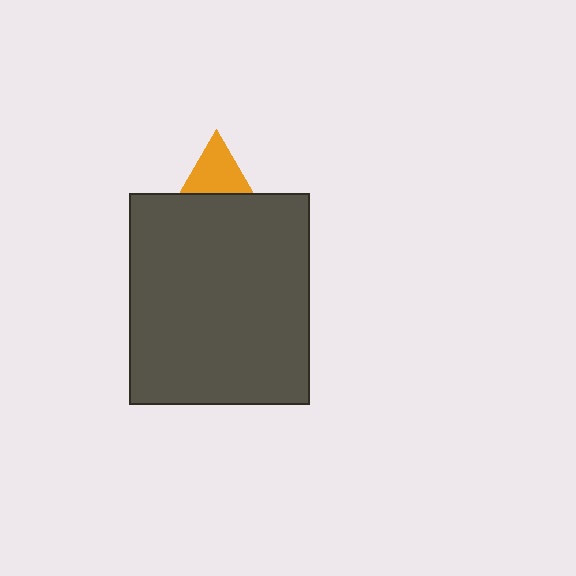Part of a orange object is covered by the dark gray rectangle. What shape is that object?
It is a triangle.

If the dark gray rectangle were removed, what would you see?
You would see the complete orange triangle.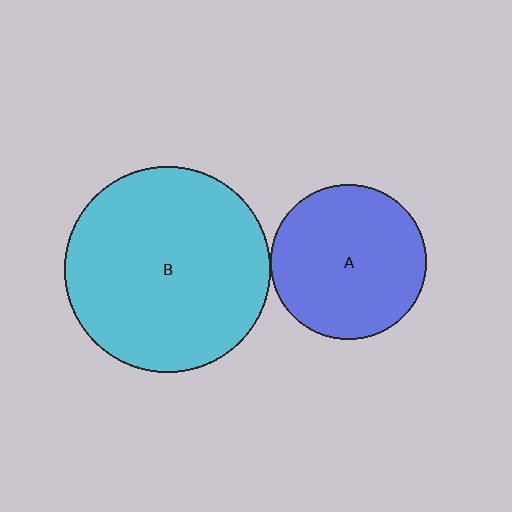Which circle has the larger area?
Circle B (cyan).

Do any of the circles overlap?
No, none of the circles overlap.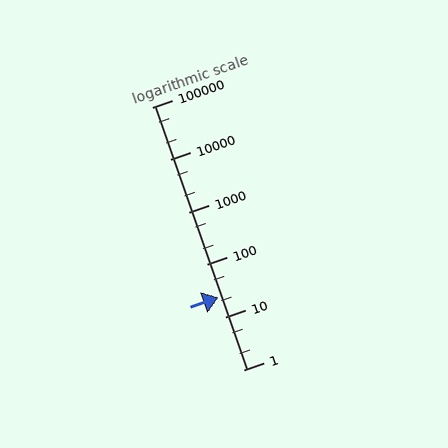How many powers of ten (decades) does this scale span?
The scale spans 5 decades, from 1 to 100000.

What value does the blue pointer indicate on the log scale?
The pointer indicates approximately 24.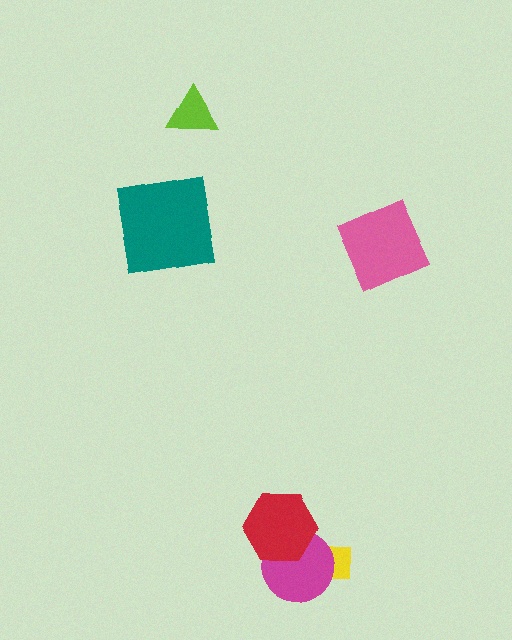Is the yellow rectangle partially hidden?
Yes, it is partially covered by another shape.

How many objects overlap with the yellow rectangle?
2 objects overlap with the yellow rectangle.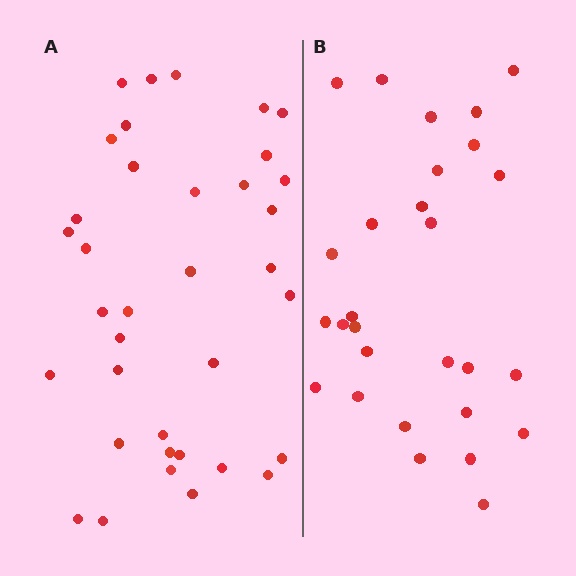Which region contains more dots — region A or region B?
Region A (the left region) has more dots.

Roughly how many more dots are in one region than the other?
Region A has roughly 8 or so more dots than region B.